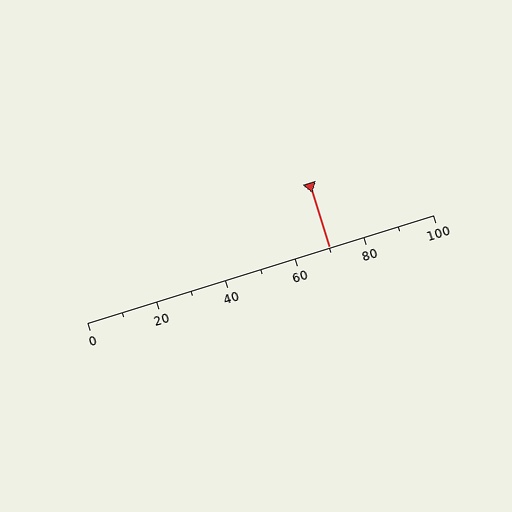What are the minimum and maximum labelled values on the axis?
The axis runs from 0 to 100.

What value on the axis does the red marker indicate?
The marker indicates approximately 70.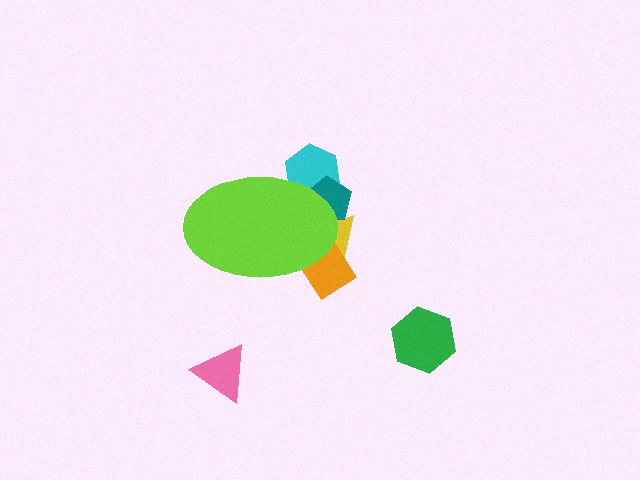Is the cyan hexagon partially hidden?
Yes, the cyan hexagon is partially hidden behind the lime ellipse.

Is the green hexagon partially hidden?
No, the green hexagon is fully visible.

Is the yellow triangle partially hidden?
Yes, the yellow triangle is partially hidden behind the lime ellipse.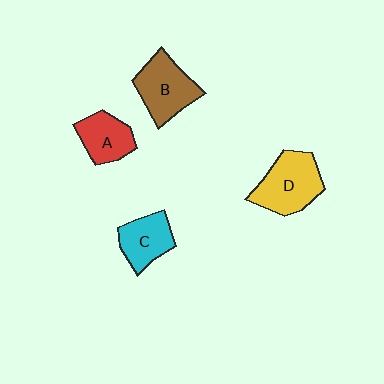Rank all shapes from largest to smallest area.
From largest to smallest: D (yellow), B (brown), C (cyan), A (red).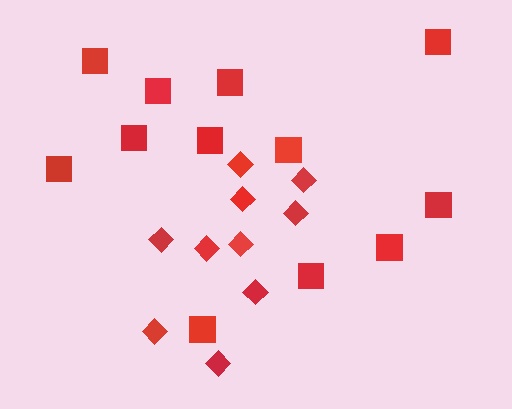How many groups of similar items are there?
There are 2 groups: one group of squares (12) and one group of diamonds (10).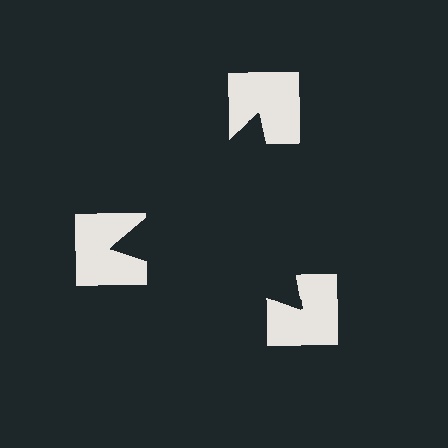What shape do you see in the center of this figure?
An illusory triangle — its edges are inferred from the aligned wedge cuts in the notched squares, not physically drawn.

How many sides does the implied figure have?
3 sides.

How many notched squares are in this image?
There are 3 — one at each vertex of the illusory triangle.